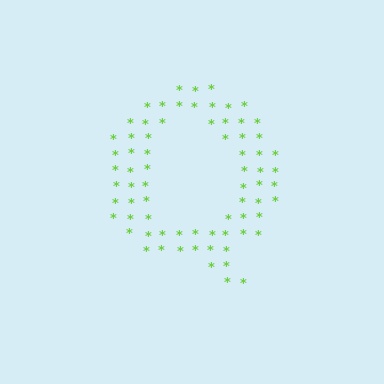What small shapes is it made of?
It is made of small asterisks.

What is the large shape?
The large shape is the letter Q.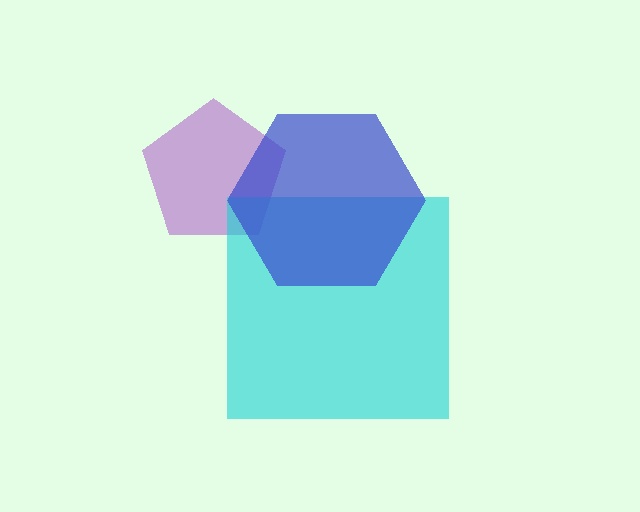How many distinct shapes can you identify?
There are 3 distinct shapes: a purple pentagon, a cyan square, a blue hexagon.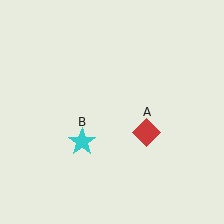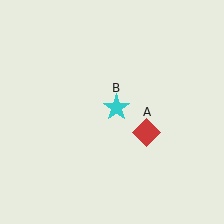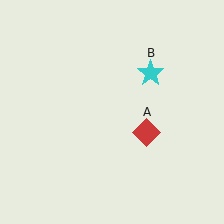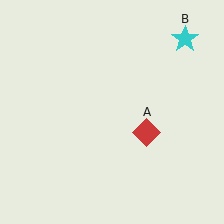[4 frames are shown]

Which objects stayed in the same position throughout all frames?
Red diamond (object A) remained stationary.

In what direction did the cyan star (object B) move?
The cyan star (object B) moved up and to the right.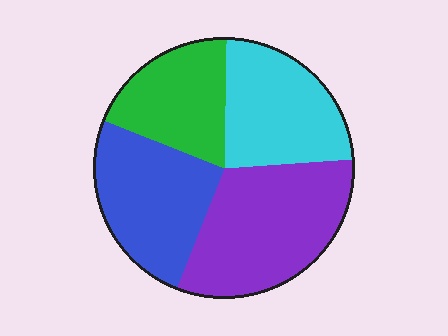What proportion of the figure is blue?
Blue covers roughly 25% of the figure.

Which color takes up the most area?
Purple, at roughly 30%.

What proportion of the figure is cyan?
Cyan covers about 25% of the figure.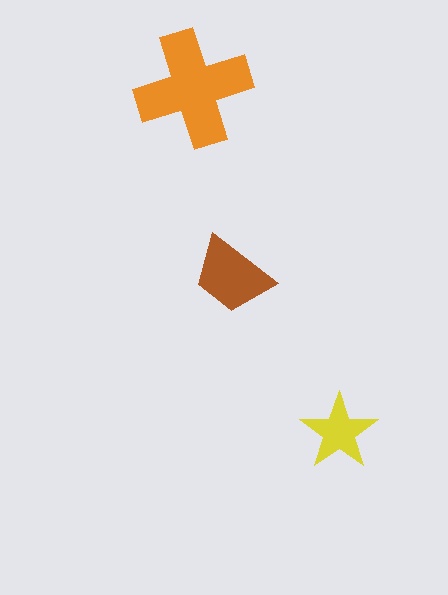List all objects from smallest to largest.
The yellow star, the brown trapezoid, the orange cross.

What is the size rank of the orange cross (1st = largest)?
1st.